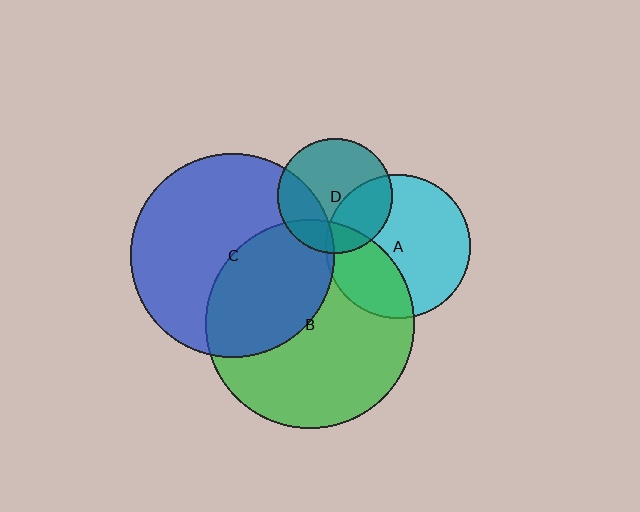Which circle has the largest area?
Circle B (green).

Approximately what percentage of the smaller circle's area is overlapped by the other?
Approximately 5%.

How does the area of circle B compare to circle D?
Approximately 3.3 times.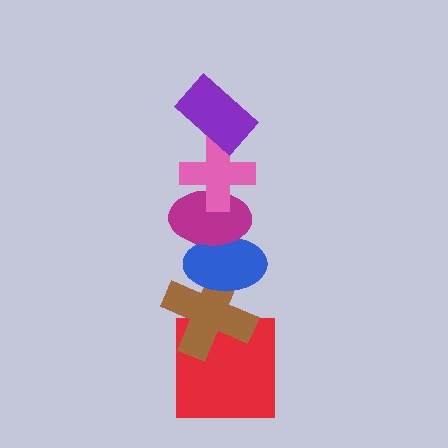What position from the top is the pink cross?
The pink cross is 2nd from the top.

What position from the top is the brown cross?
The brown cross is 5th from the top.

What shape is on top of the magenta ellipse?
The pink cross is on top of the magenta ellipse.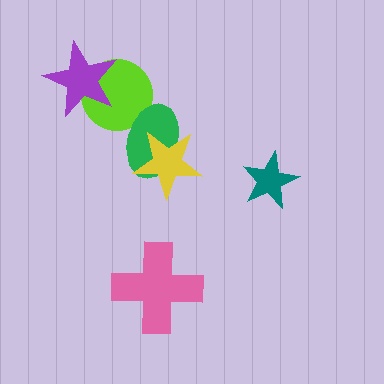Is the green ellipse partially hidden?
Yes, it is partially covered by another shape.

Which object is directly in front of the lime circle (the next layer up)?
The purple star is directly in front of the lime circle.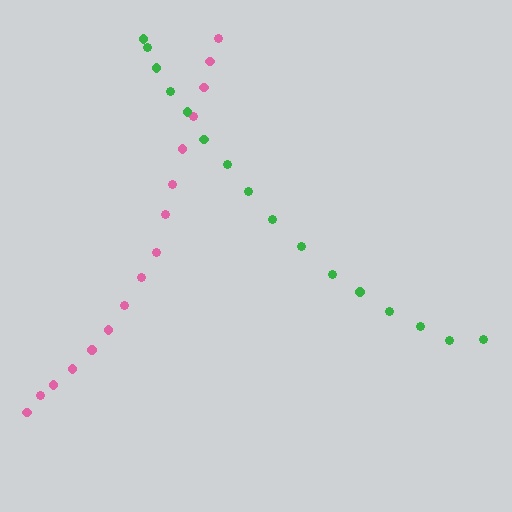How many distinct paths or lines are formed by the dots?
There are 2 distinct paths.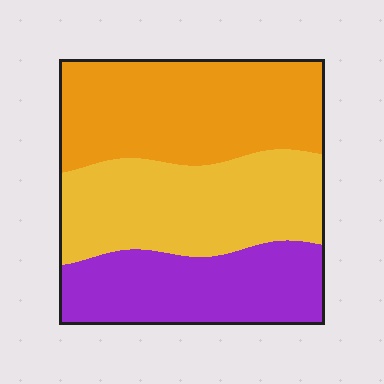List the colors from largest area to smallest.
From largest to smallest: orange, yellow, purple.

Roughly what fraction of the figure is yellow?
Yellow covers around 35% of the figure.